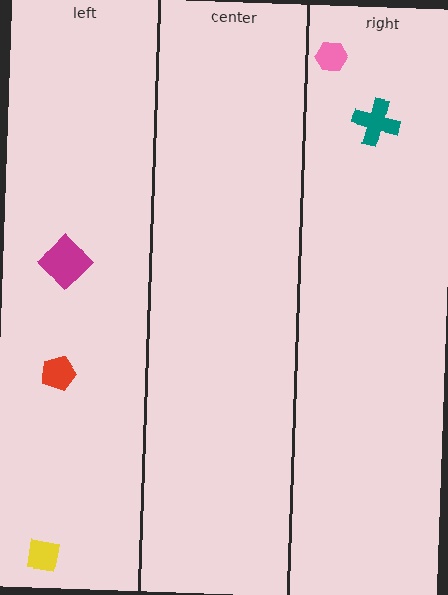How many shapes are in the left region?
3.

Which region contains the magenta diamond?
The left region.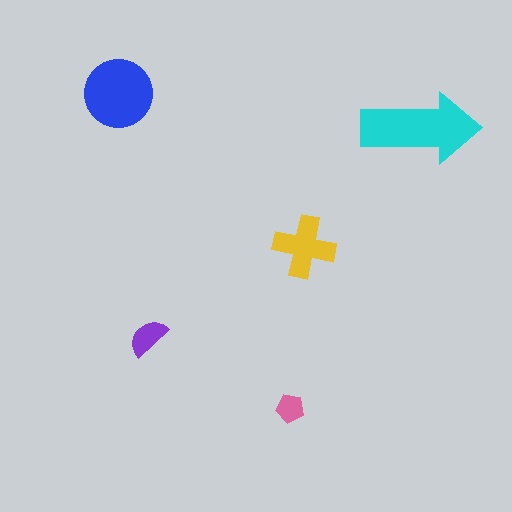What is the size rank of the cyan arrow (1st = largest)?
1st.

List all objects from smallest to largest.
The pink pentagon, the purple semicircle, the yellow cross, the blue circle, the cyan arrow.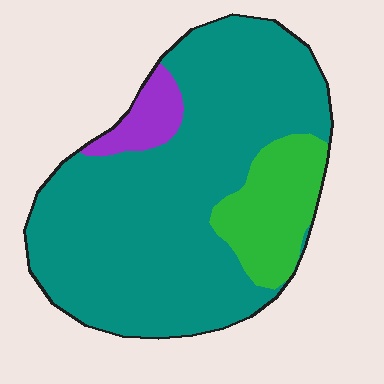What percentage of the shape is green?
Green takes up about one sixth (1/6) of the shape.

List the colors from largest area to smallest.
From largest to smallest: teal, green, purple.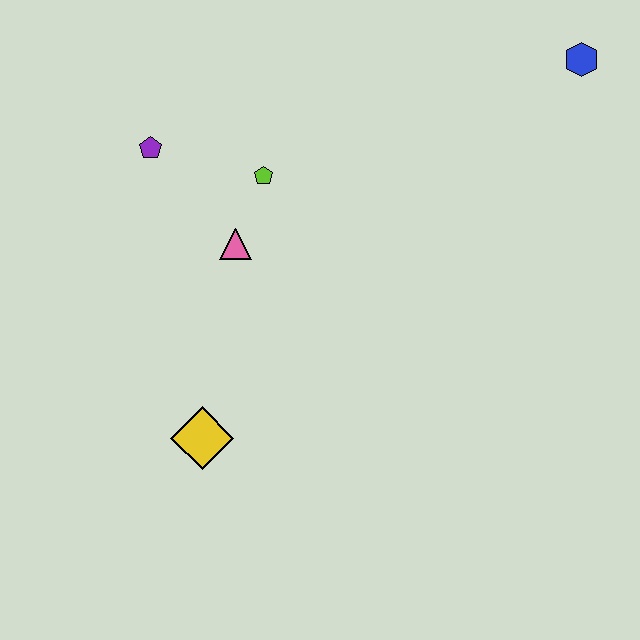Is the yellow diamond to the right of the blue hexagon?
No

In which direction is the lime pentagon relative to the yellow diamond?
The lime pentagon is above the yellow diamond.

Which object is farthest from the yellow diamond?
The blue hexagon is farthest from the yellow diamond.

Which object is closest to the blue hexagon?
The lime pentagon is closest to the blue hexagon.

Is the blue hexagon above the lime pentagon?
Yes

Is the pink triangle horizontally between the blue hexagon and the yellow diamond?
Yes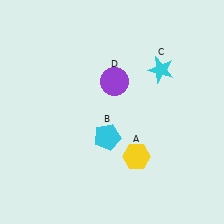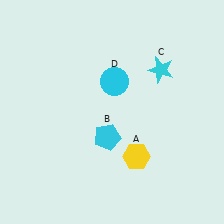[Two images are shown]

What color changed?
The circle (D) changed from purple in Image 1 to cyan in Image 2.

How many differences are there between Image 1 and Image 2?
There is 1 difference between the two images.